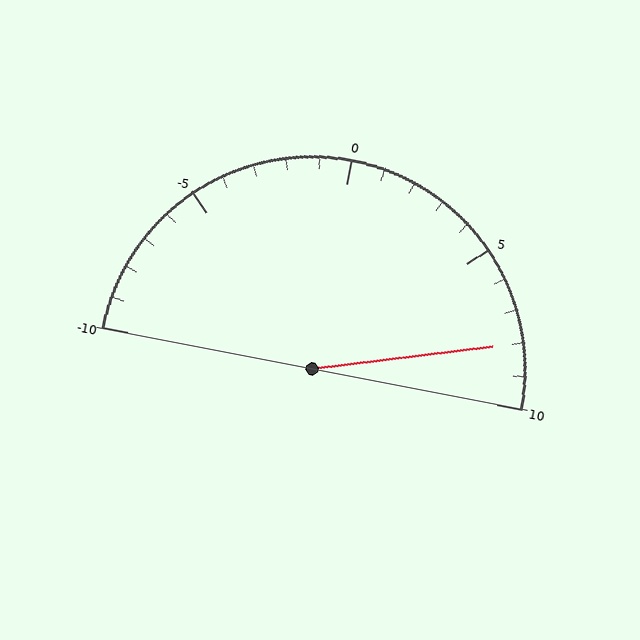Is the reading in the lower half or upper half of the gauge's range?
The reading is in the upper half of the range (-10 to 10).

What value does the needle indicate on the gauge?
The needle indicates approximately 8.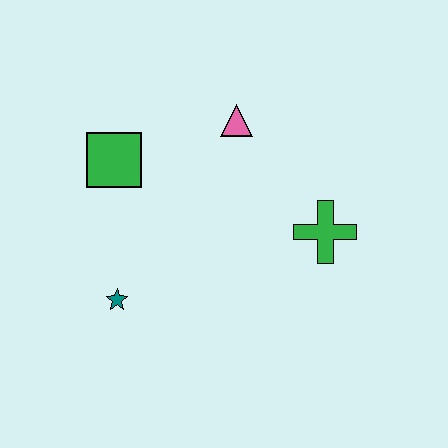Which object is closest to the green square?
The pink triangle is closest to the green square.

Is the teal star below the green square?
Yes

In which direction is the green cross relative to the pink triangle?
The green cross is below the pink triangle.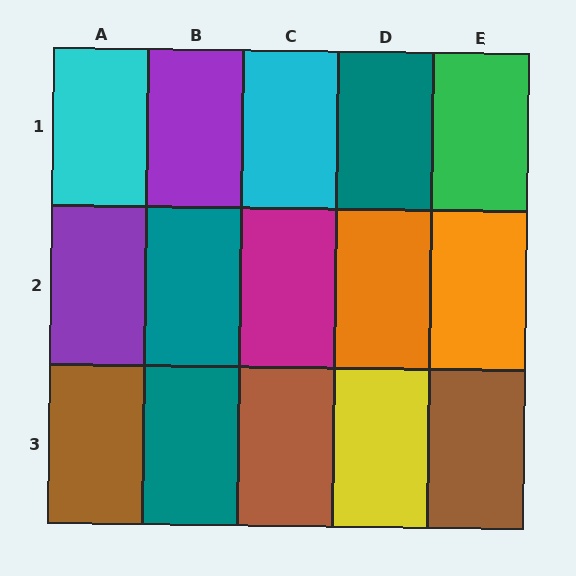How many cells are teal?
3 cells are teal.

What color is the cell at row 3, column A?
Brown.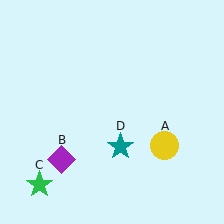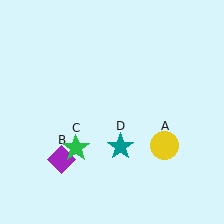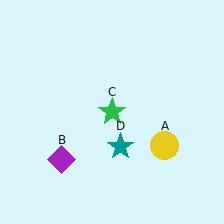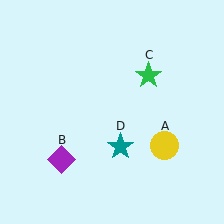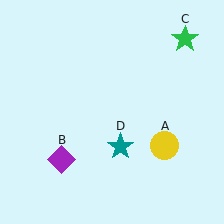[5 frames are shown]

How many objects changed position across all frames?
1 object changed position: green star (object C).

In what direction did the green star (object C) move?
The green star (object C) moved up and to the right.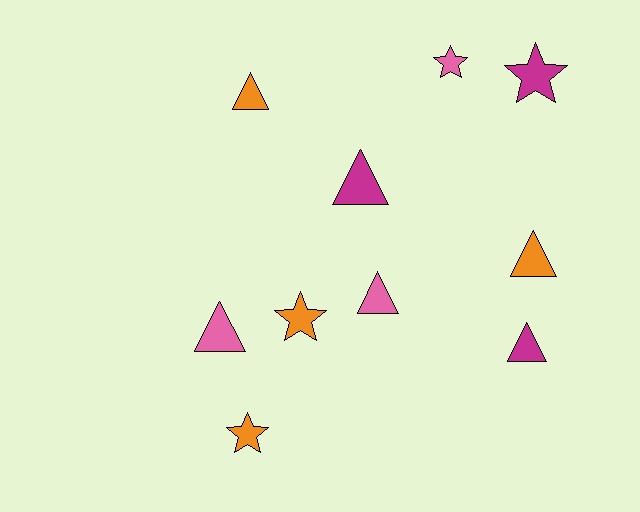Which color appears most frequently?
Orange, with 4 objects.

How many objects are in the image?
There are 10 objects.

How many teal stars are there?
There are no teal stars.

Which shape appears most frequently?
Triangle, with 6 objects.